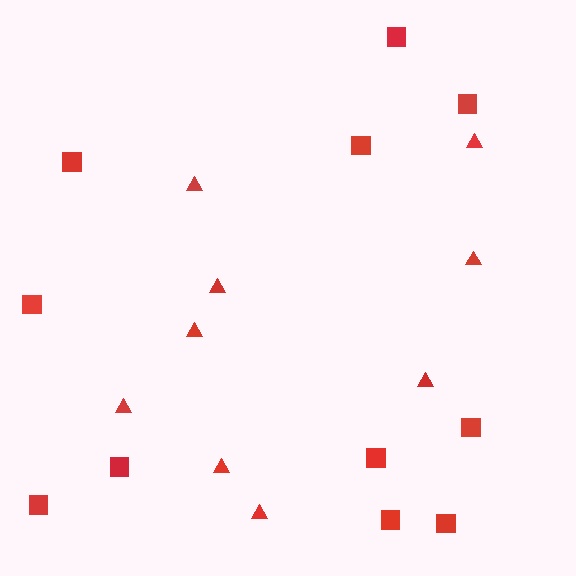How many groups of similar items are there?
There are 2 groups: one group of squares (11) and one group of triangles (9).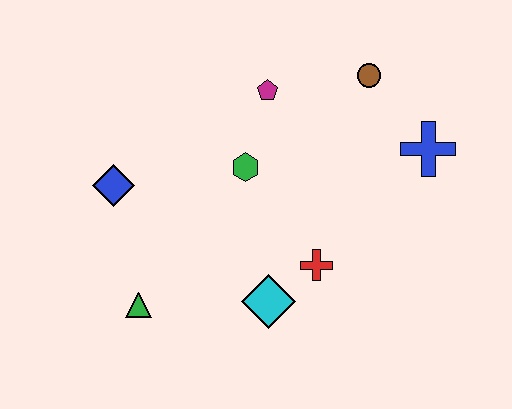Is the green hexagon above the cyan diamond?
Yes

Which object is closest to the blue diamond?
The green triangle is closest to the blue diamond.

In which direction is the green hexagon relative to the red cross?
The green hexagon is above the red cross.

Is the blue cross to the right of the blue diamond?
Yes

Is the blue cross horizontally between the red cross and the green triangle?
No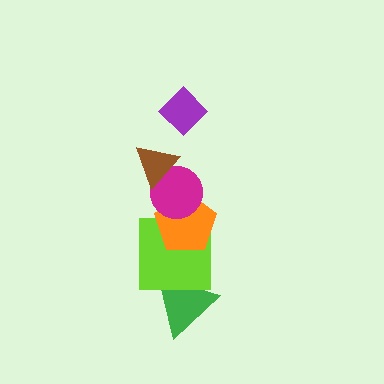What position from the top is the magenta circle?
The magenta circle is 3rd from the top.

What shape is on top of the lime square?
The orange pentagon is on top of the lime square.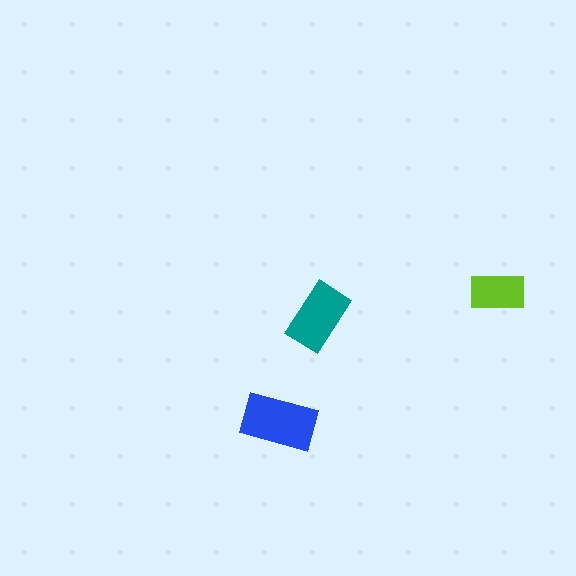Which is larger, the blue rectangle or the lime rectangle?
The blue one.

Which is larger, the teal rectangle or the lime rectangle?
The teal one.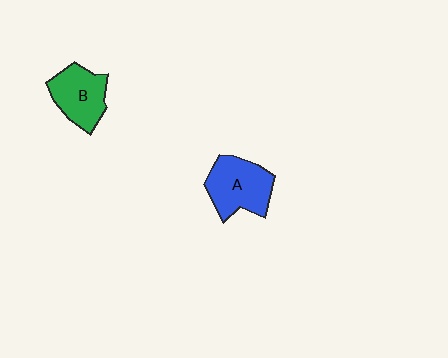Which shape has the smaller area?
Shape B (green).